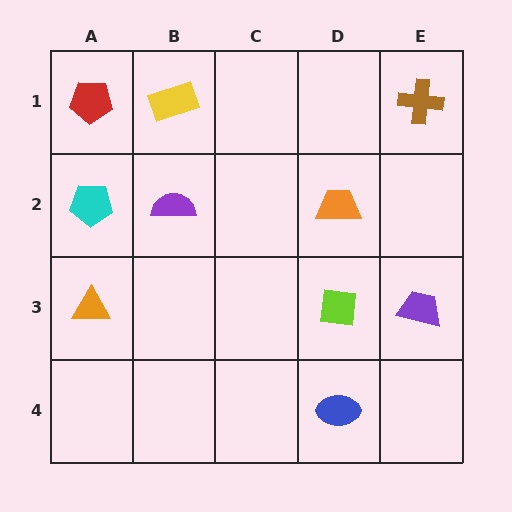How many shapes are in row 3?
3 shapes.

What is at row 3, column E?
A purple trapezoid.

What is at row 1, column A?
A red pentagon.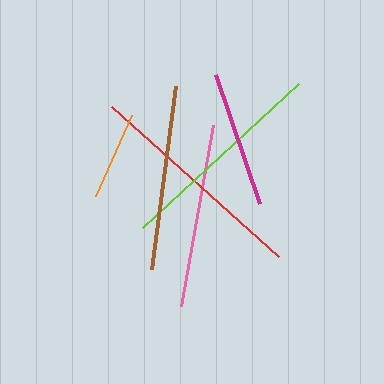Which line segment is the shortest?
The orange line is the shortest at approximately 89 pixels.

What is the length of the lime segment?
The lime segment is approximately 212 pixels long.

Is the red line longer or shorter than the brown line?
The red line is longer than the brown line.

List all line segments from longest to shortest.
From longest to shortest: red, lime, brown, pink, magenta, orange.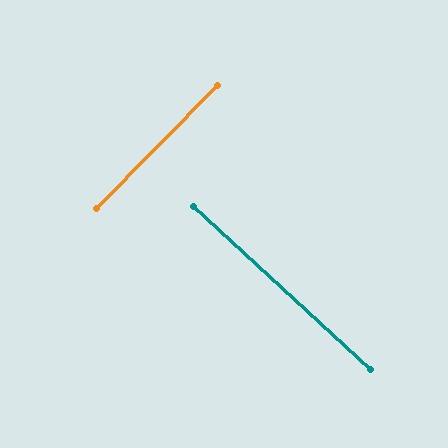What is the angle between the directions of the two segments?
Approximately 88 degrees.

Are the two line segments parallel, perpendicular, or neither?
Perpendicular — they meet at approximately 88°.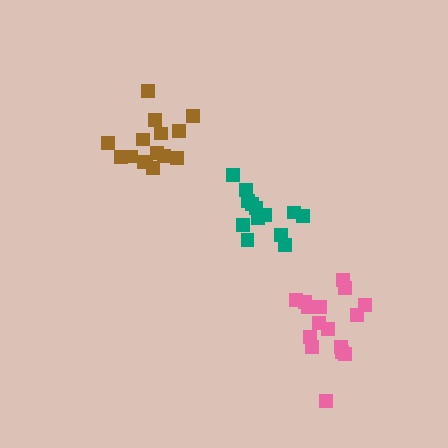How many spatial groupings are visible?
There are 3 spatial groupings.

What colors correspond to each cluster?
The clusters are colored: brown, pink, teal.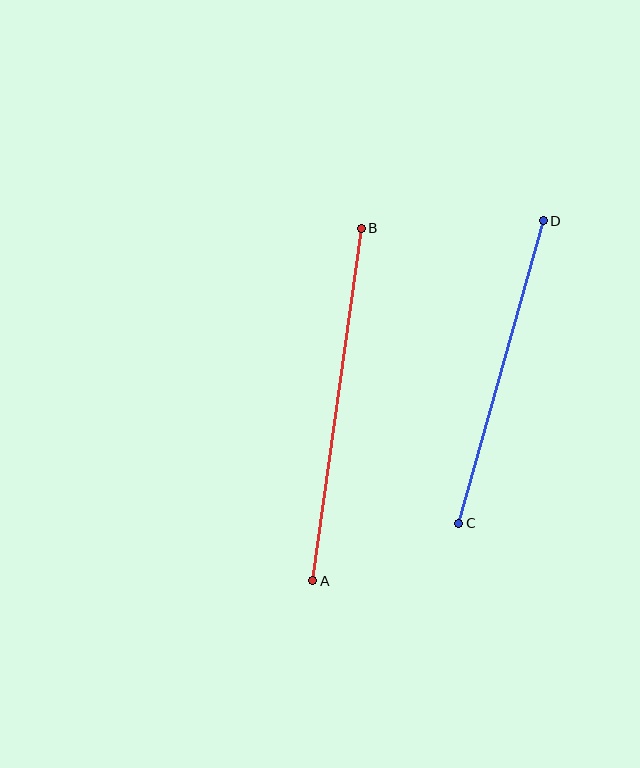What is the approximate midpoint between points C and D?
The midpoint is at approximately (501, 372) pixels.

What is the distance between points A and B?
The distance is approximately 356 pixels.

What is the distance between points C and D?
The distance is approximately 314 pixels.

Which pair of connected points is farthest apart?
Points A and B are farthest apart.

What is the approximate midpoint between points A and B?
The midpoint is at approximately (337, 405) pixels.